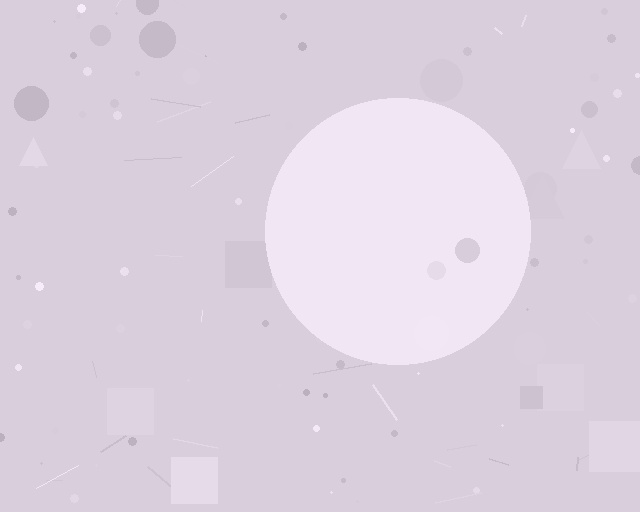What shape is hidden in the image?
A circle is hidden in the image.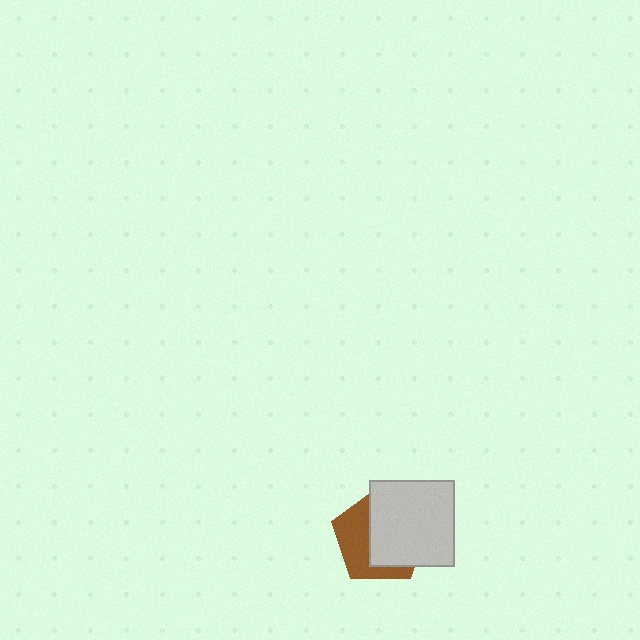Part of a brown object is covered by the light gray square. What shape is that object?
It is a pentagon.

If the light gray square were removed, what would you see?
You would see the complete brown pentagon.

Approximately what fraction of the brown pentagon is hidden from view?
Roughly 57% of the brown pentagon is hidden behind the light gray square.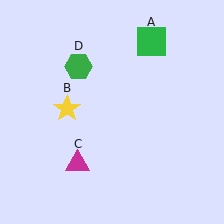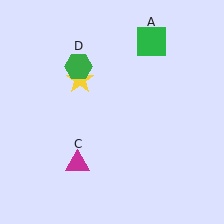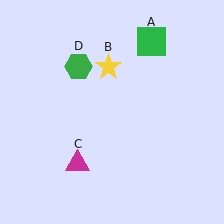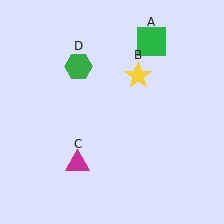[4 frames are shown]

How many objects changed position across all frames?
1 object changed position: yellow star (object B).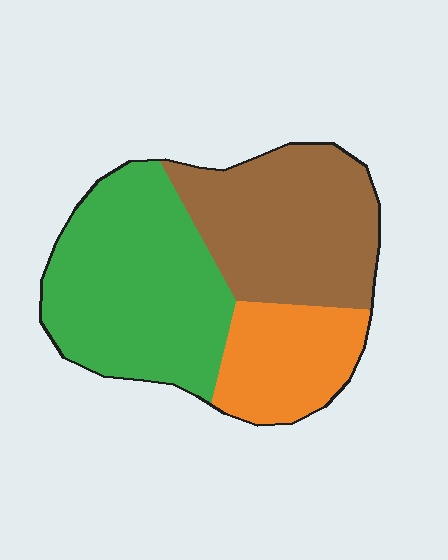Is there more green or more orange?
Green.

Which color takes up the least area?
Orange, at roughly 20%.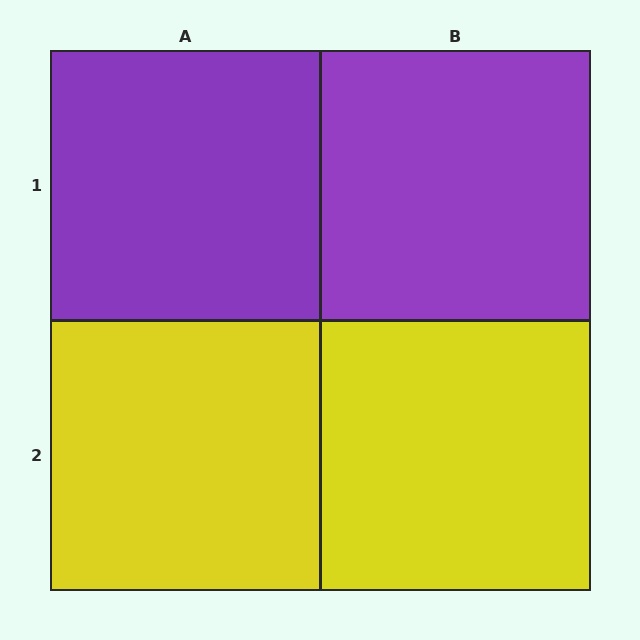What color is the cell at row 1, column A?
Purple.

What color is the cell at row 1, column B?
Purple.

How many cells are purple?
2 cells are purple.